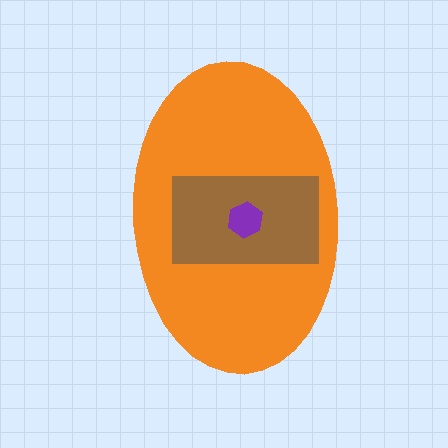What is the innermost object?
The purple hexagon.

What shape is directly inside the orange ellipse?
The brown rectangle.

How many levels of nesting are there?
3.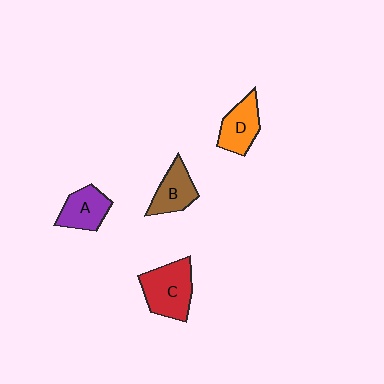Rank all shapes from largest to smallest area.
From largest to smallest: C (red), D (orange), A (purple), B (brown).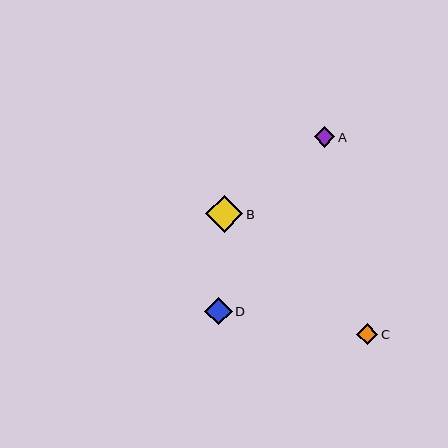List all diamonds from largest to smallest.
From largest to smallest: B, D, C, A.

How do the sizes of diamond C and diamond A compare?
Diamond C and diamond A are approximately the same size.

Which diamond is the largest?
Diamond B is the largest with a size of approximately 37 pixels.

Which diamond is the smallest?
Diamond A is the smallest with a size of approximately 20 pixels.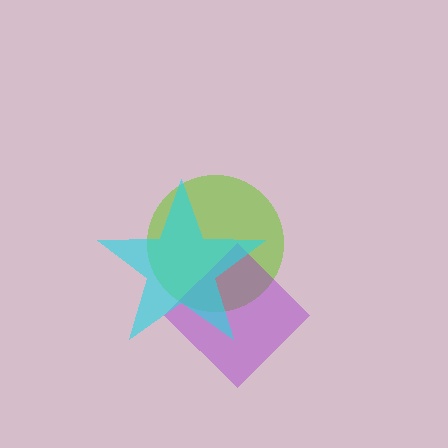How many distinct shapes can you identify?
There are 3 distinct shapes: a lime circle, a purple diamond, a cyan star.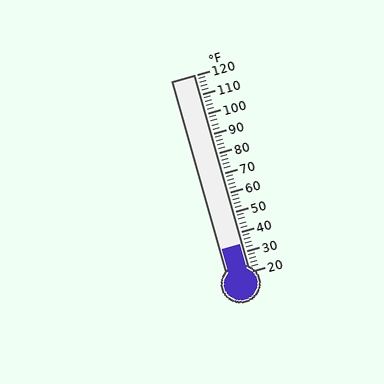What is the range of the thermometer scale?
The thermometer scale ranges from 20°F to 120°F.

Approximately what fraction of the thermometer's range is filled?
The thermometer is filled to approximately 15% of its range.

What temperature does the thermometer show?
The thermometer shows approximately 34°F.